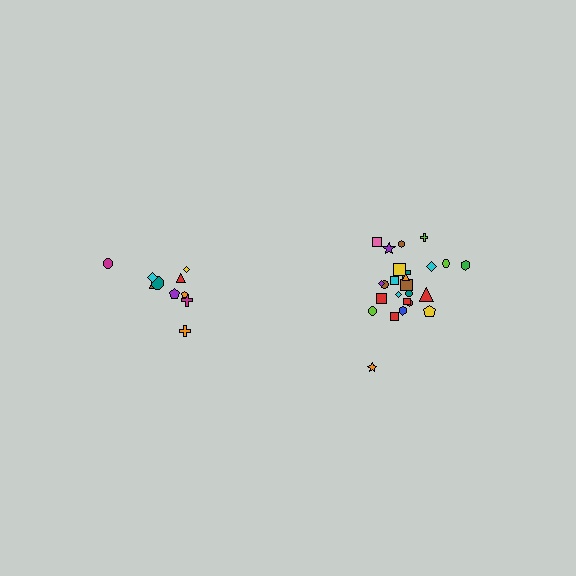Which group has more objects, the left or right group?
The right group.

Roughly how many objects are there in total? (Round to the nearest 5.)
Roughly 35 objects in total.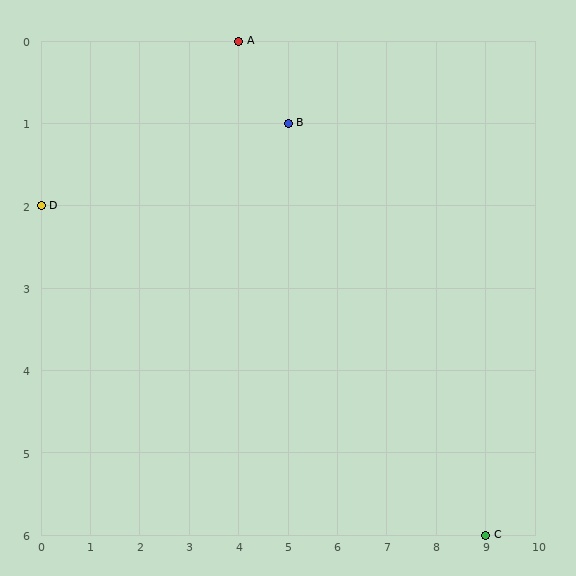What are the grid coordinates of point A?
Point A is at grid coordinates (4, 0).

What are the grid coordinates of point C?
Point C is at grid coordinates (9, 6).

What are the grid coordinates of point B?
Point B is at grid coordinates (5, 1).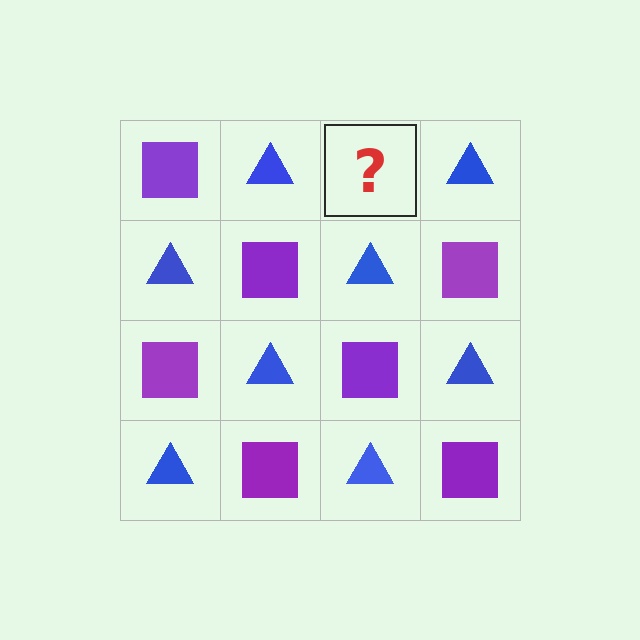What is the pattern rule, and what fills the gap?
The rule is that it alternates purple square and blue triangle in a checkerboard pattern. The gap should be filled with a purple square.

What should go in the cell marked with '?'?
The missing cell should contain a purple square.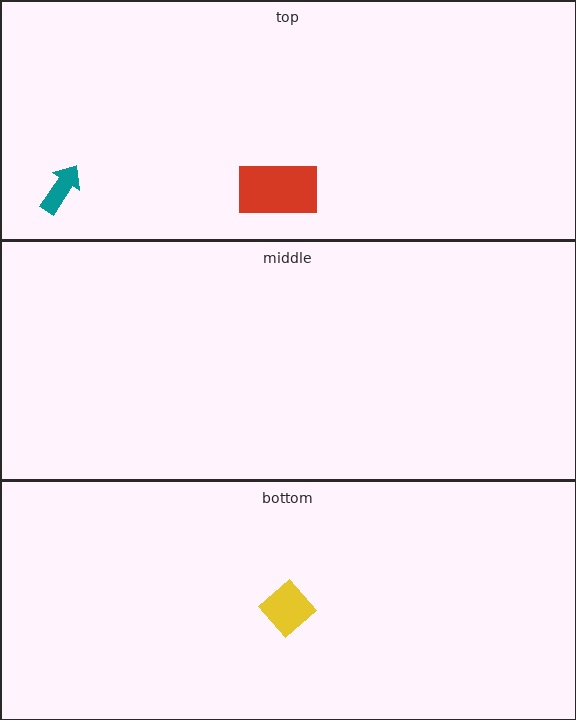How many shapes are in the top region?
2.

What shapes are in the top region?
The teal arrow, the red rectangle.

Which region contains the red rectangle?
The top region.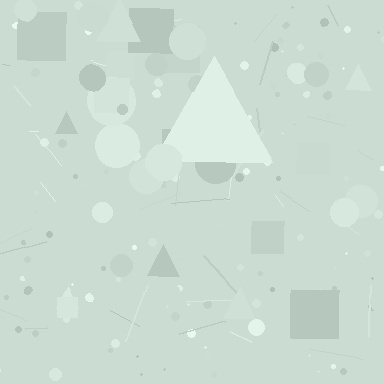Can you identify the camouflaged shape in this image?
The camouflaged shape is a triangle.